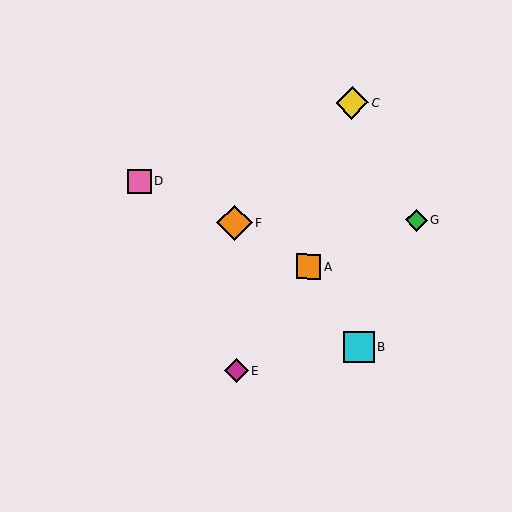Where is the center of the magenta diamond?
The center of the magenta diamond is at (236, 370).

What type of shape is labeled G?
Shape G is a green diamond.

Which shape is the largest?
The orange diamond (labeled F) is the largest.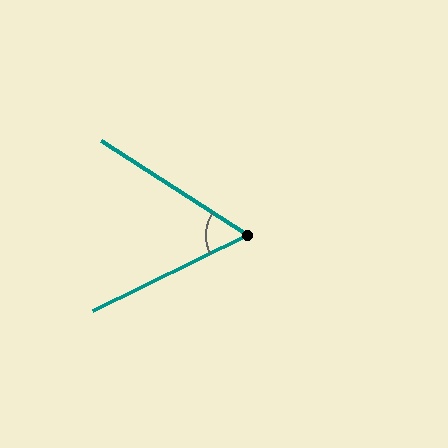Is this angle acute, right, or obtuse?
It is acute.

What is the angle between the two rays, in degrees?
Approximately 59 degrees.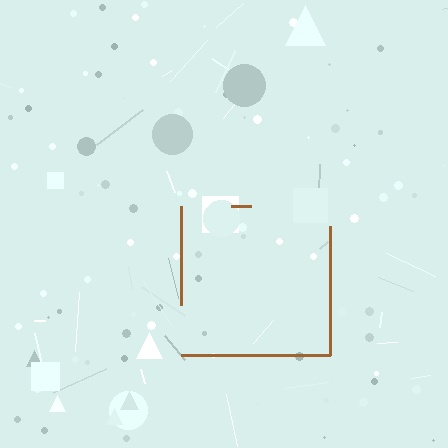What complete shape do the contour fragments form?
The contour fragments form a square.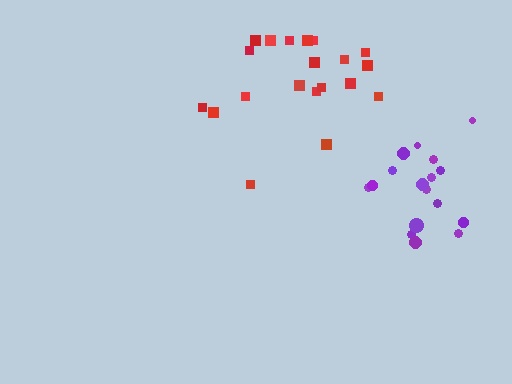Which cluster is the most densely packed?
Purple.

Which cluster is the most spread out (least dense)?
Red.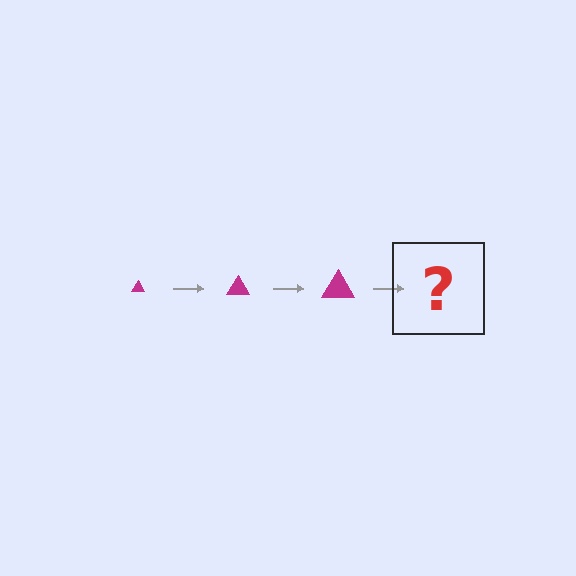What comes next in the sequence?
The next element should be a magenta triangle, larger than the previous one.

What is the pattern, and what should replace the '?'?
The pattern is that the triangle gets progressively larger each step. The '?' should be a magenta triangle, larger than the previous one.